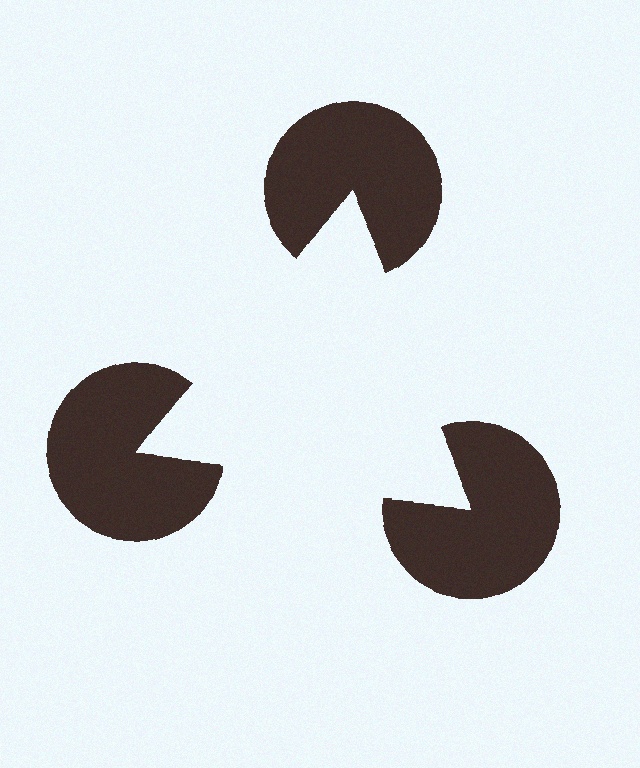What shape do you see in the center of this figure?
An illusory triangle — its edges are inferred from the aligned wedge cuts in the pac-man discs, not physically drawn.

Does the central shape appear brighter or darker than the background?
It typically appears slightly brighter than the background, even though no actual brightness change is drawn.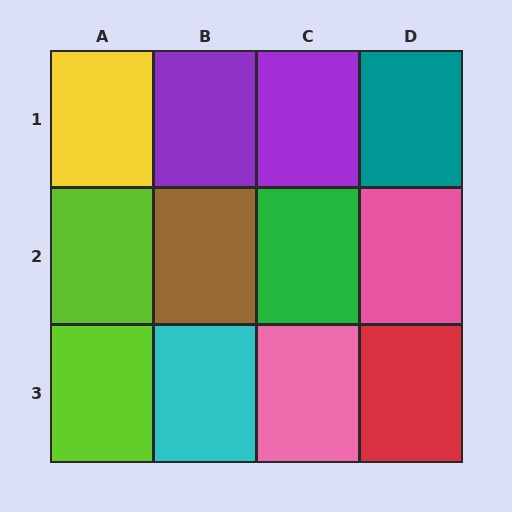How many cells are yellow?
1 cell is yellow.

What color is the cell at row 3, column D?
Red.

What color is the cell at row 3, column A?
Lime.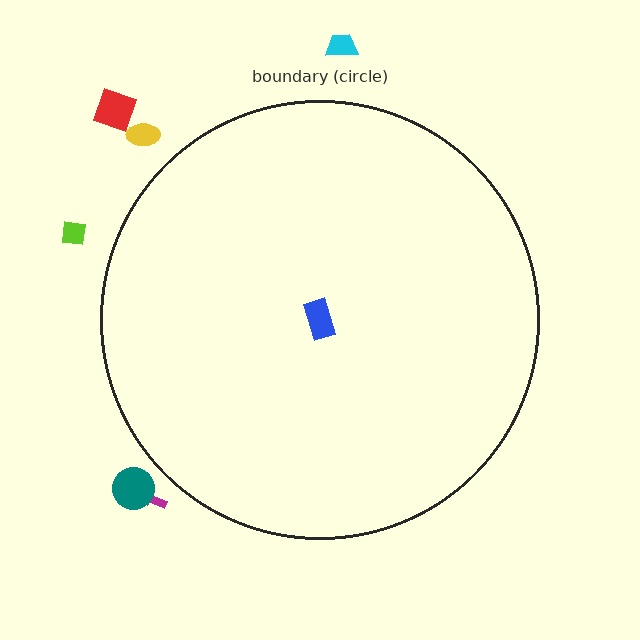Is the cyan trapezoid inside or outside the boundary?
Outside.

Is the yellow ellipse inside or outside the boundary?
Outside.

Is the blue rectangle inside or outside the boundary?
Inside.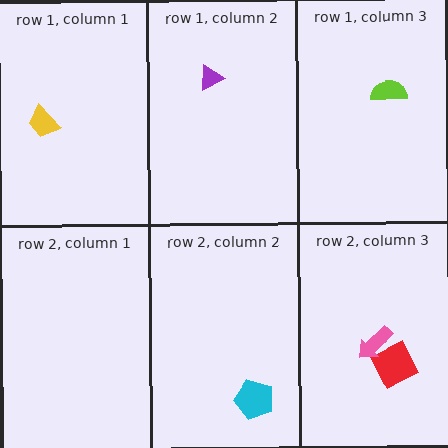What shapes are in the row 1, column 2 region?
The purple triangle.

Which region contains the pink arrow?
The row 2, column 3 region.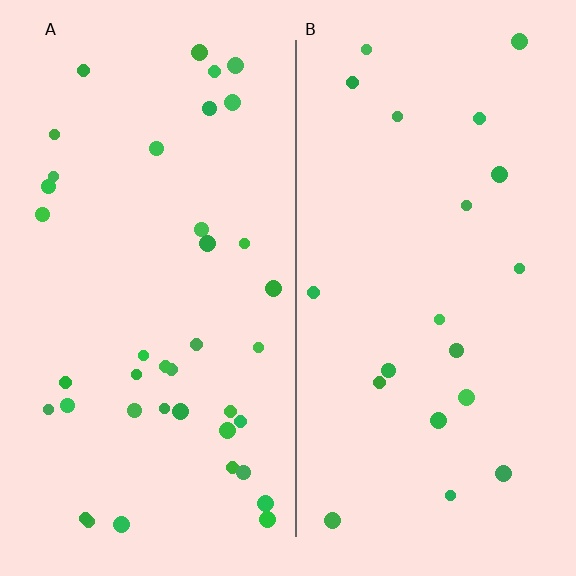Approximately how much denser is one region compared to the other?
Approximately 1.9× — region A over region B.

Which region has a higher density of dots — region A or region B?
A (the left).